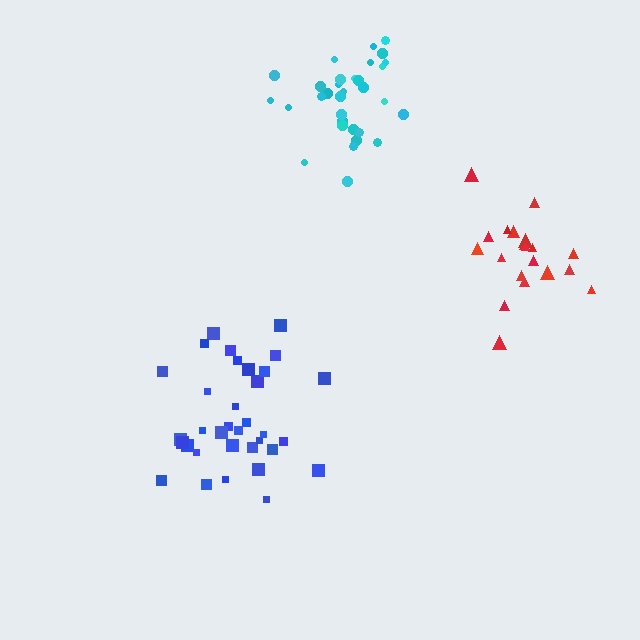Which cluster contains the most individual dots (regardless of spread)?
Blue (35).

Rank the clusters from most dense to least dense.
cyan, red, blue.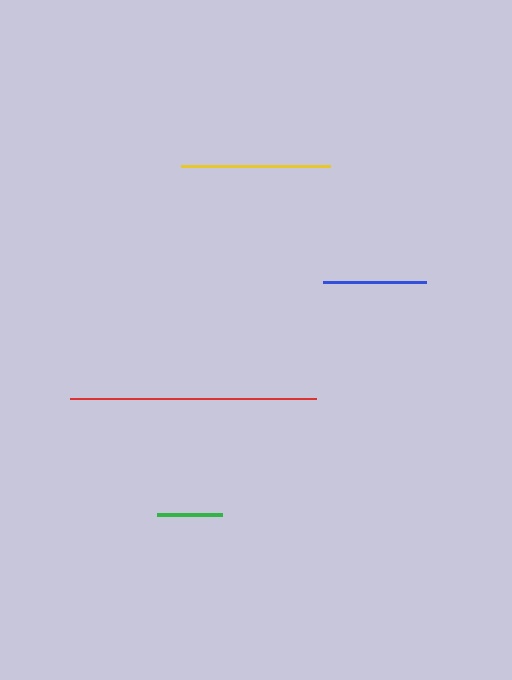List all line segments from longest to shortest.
From longest to shortest: red, yellow, blue, green.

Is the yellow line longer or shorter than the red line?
The red line is longer than the yellow line.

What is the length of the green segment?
The green segment is approximately 65 pixels long.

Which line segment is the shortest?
The green line is the shortest at approximately 65 pixels.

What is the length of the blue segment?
The blue segment is approximately 103 pixels long.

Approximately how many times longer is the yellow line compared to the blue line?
The yellow line is approximately 1.5 times the length of the blue line.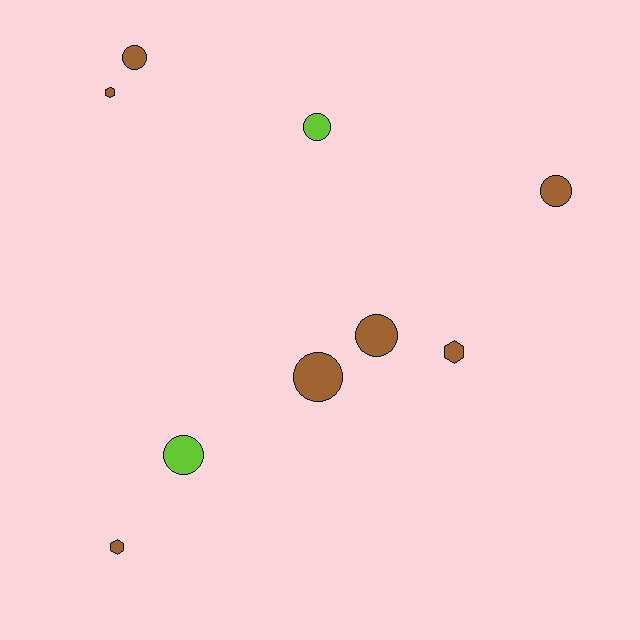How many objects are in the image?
There are 9 objects.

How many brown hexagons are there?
There are 3 brown hexagons.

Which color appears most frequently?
Brown, with 7 objects.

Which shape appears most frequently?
Circle, with 6 objects.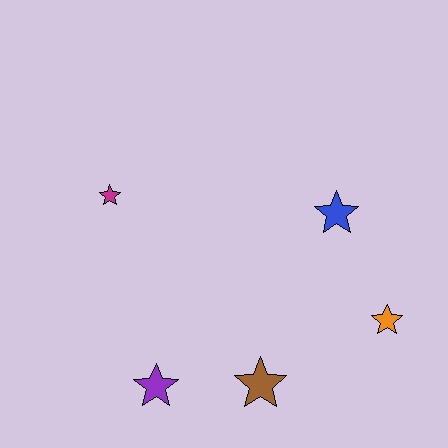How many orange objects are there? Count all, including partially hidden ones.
There is 1 orange object.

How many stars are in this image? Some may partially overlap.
There are 5 stars.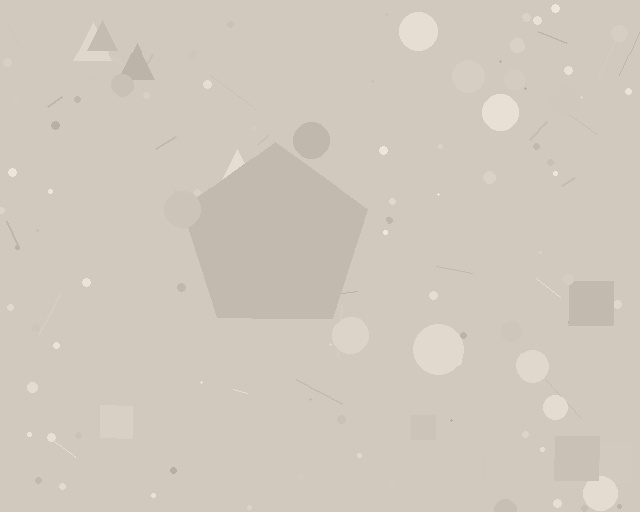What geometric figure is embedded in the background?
A pentagon is embedded in the background.